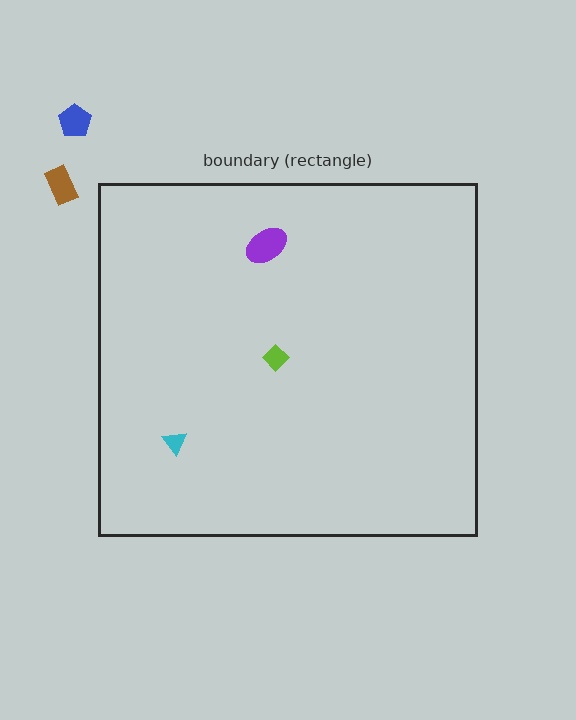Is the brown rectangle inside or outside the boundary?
Outside.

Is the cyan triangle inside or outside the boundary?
Inside.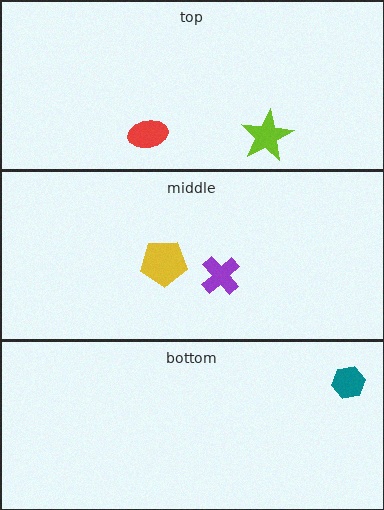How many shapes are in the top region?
2.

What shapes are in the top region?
The red ellipse, the lime star.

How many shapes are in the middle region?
2.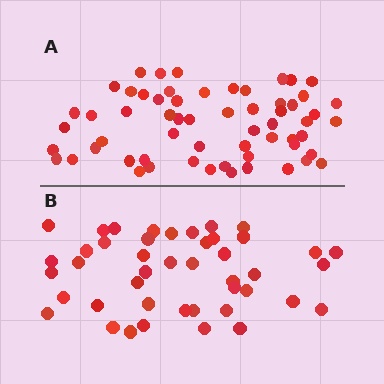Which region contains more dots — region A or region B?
Region A (the top region) has more dots.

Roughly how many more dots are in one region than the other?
Region A has approximately 15 more dots than region B.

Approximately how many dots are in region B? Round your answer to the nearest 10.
About 40 dots. (The exact count is 44, which rounds to 40.)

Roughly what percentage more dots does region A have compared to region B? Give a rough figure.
About 35% more.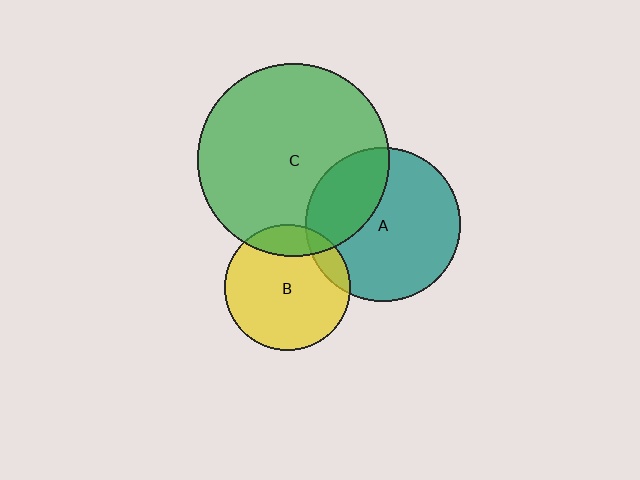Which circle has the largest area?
Circle C (green).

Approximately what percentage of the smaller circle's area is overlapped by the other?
Approximately 15%.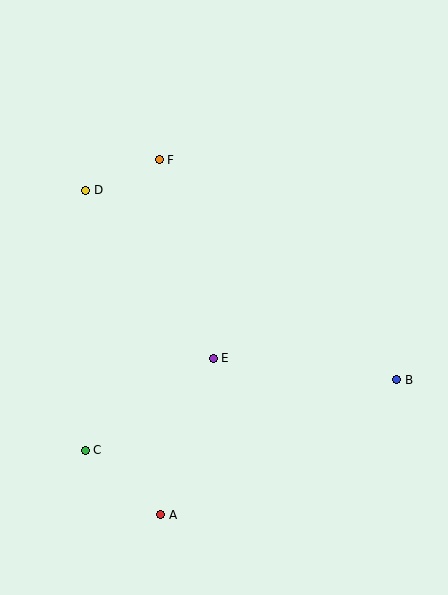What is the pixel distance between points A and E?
The distance between A and E is 165 pixels.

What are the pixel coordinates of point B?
Point B is at (397, 380).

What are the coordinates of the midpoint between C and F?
The midpoint between C and F is at (122, 305).